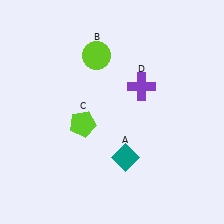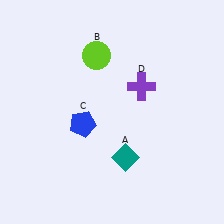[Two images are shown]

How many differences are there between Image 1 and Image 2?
There is 1 difference between the two images.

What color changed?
The pentagon (C) changed from lime in Image 1 to blue in Image 2.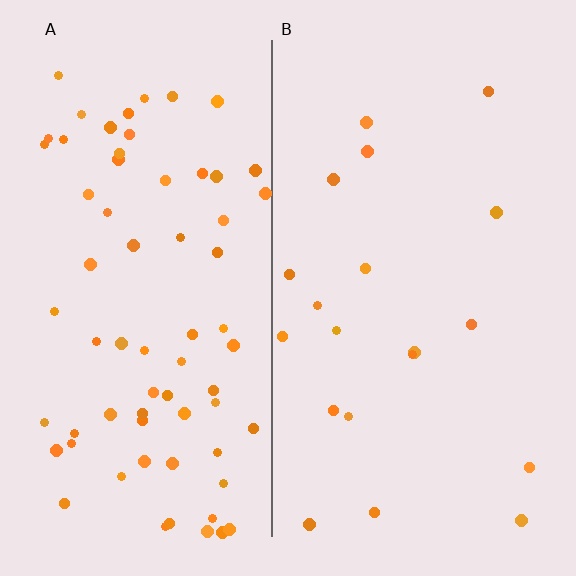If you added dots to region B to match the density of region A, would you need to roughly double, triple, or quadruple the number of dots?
Approximately quadruple.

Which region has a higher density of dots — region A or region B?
A (the left).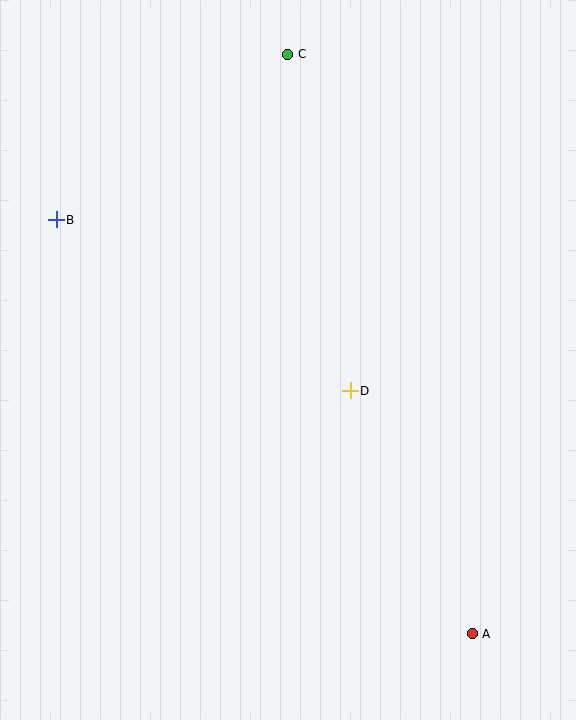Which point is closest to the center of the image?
Point D at (350, 391) is closest to the center.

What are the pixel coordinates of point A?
Point A is at (472, 634).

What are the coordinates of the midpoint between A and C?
The midpoint between A and C is at (380, 344).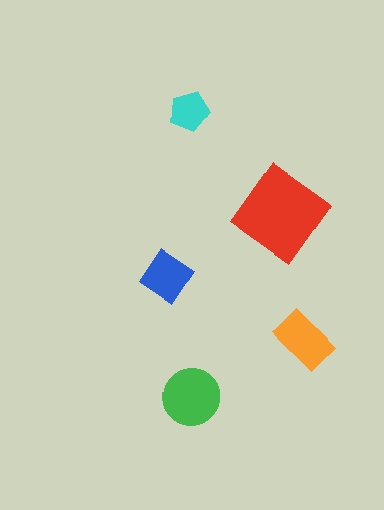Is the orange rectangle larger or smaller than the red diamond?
Smaller.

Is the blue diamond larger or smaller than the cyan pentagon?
Larger.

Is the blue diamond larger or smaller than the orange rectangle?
Smaller.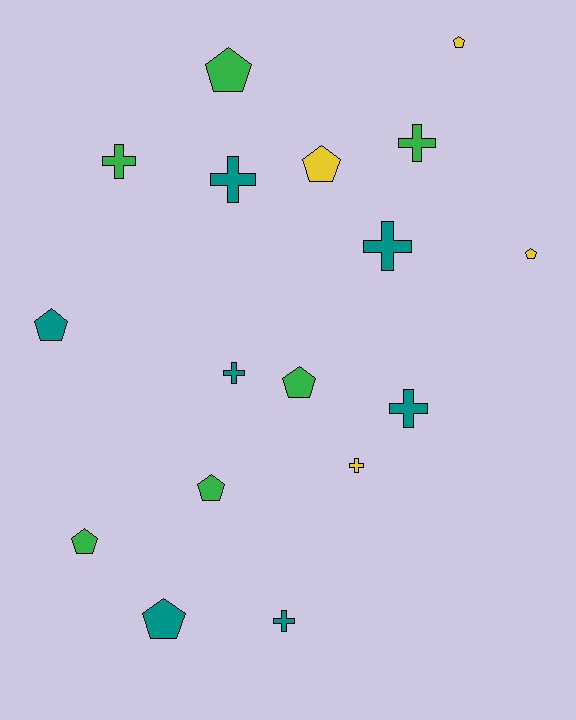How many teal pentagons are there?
There are 2 teal pentagons.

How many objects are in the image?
There are 17 objects.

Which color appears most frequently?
Teal, with 7 objects.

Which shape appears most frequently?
Pentagon, with 9 objects.